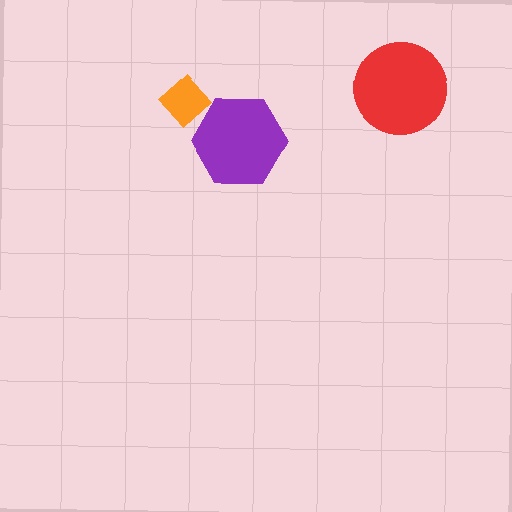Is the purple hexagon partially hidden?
Yes, it is partially covered by another shape.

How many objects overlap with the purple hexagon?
1 object overlaps with the purple hexagon.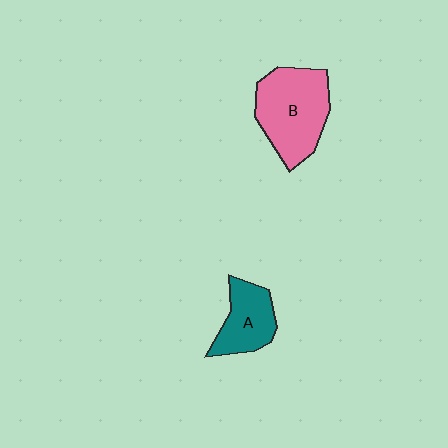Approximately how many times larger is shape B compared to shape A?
Approximately 1.7 times.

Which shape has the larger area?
Shape B (pink).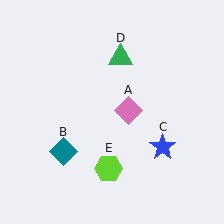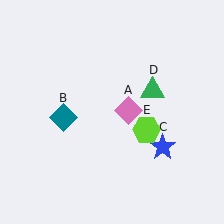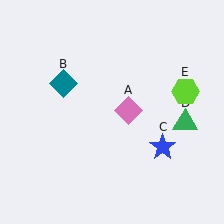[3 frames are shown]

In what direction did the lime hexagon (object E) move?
The lime hexagon (object E) moved up and to the right.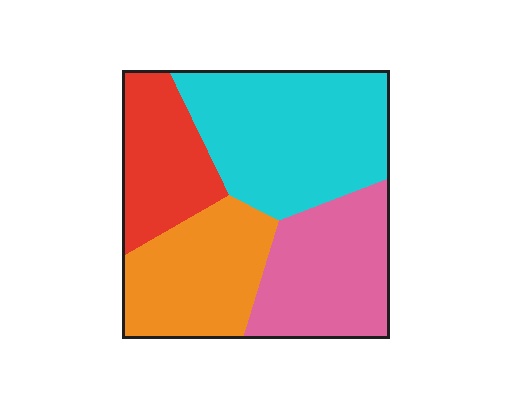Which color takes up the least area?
Red, at roughly 20%.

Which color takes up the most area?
Cyan, at roughly 35%.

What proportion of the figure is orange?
Orange takes up about one quarter (1/4) of the figure.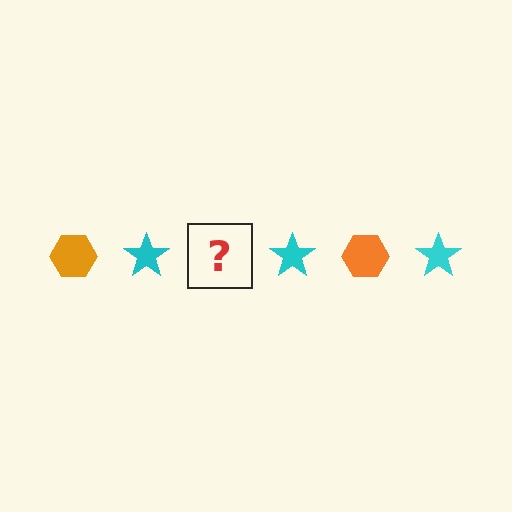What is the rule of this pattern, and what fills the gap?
The rule is that the pattern alternates between orange hexagon and cyan star. The gap should be filled with an orange hexagon.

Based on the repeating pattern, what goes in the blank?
The blank should be an orange hexagon.